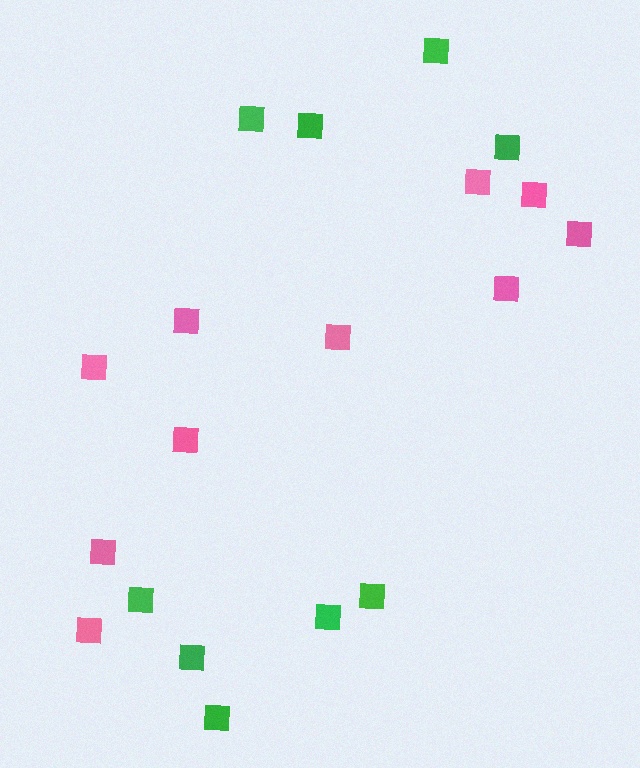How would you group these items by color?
There are 2 groups: one group of pink squares (10) and one group of green squares (9).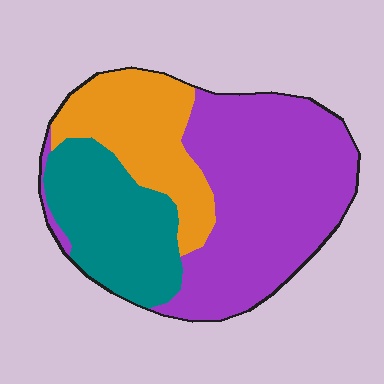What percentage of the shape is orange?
Orange covers about 25% of the shape.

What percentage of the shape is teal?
Teal covers roughly 25% of the shape.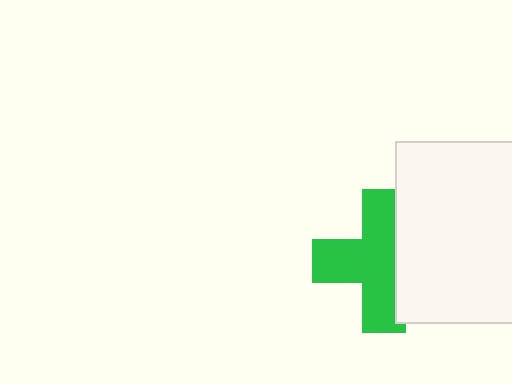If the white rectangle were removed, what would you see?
You would see the complete green cross.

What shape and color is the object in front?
The object in front is a white rectangle.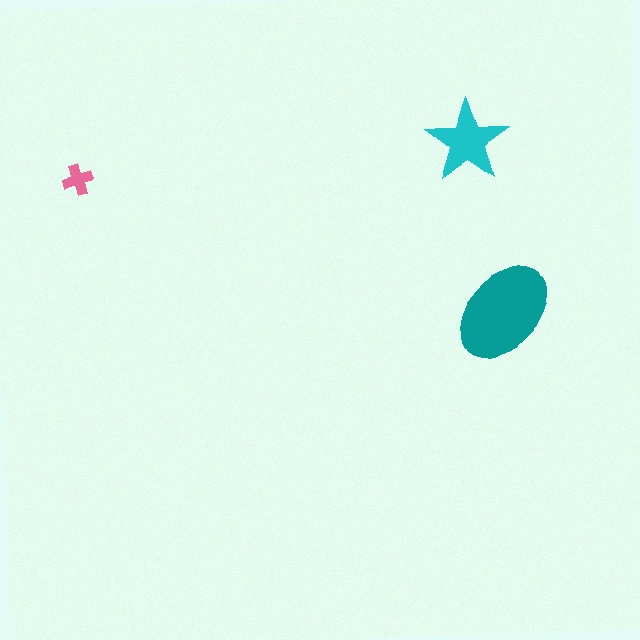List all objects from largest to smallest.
The teal ellipse, the cyan star, the pink cross.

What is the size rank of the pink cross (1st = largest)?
3rd.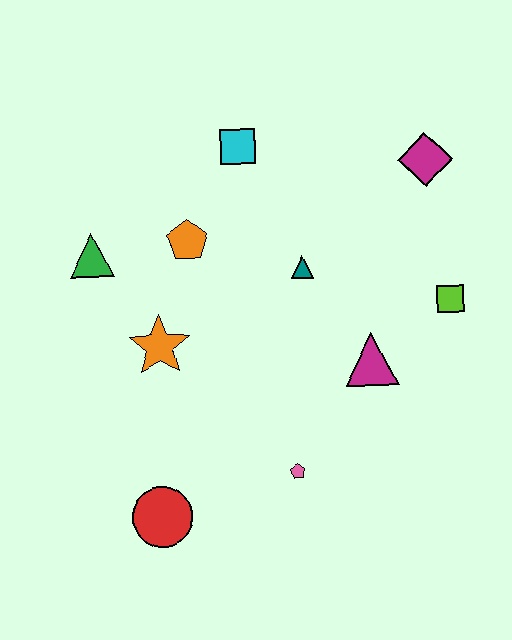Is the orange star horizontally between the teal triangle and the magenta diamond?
No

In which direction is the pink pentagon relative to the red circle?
The pink pentagon is to the right of the red circle.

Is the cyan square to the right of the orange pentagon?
Yes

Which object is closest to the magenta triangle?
The lime square is closest to the magenta triangle.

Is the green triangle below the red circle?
No